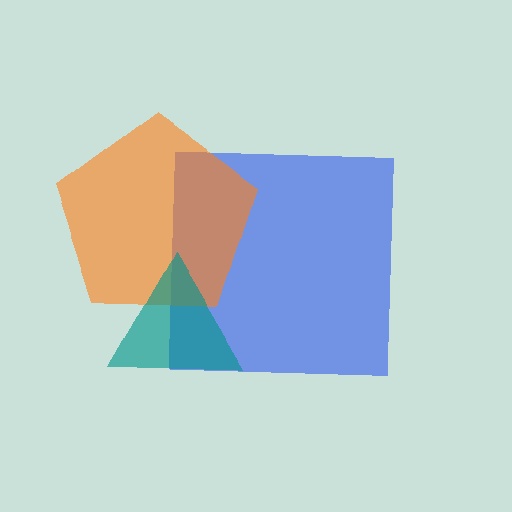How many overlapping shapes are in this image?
There are 3 overlapping shapes in the image.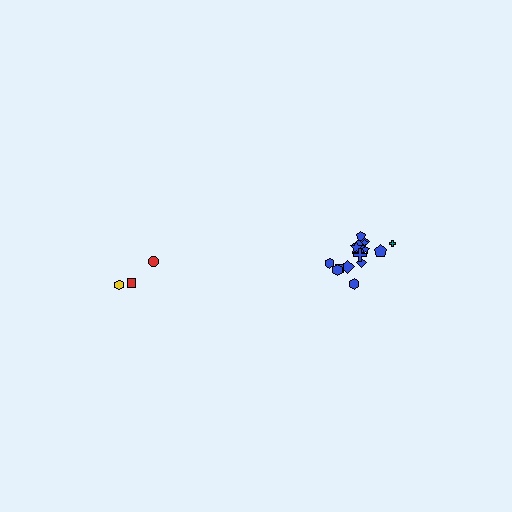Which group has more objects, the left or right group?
The right group.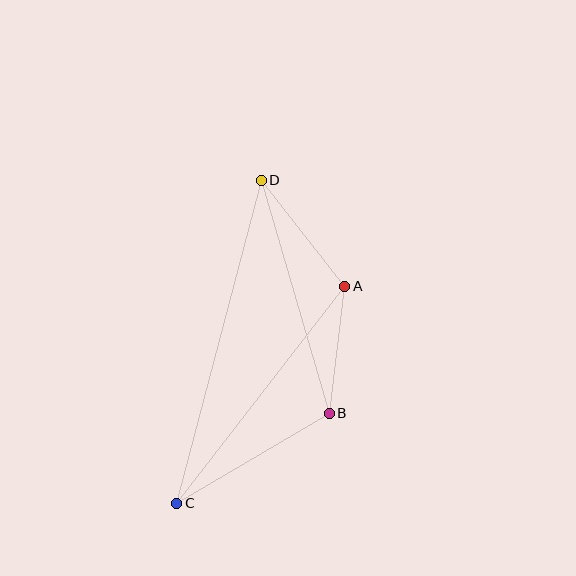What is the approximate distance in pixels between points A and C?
The distance between A and C is approximately 274 pixels.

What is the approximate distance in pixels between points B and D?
The distance between B and D is approximately 243 pixels.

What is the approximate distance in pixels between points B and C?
The distance between B and C is approximately 177 pixels.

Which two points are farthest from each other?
Points C and D are farthest from each other.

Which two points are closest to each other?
Points A and B are closest to each other.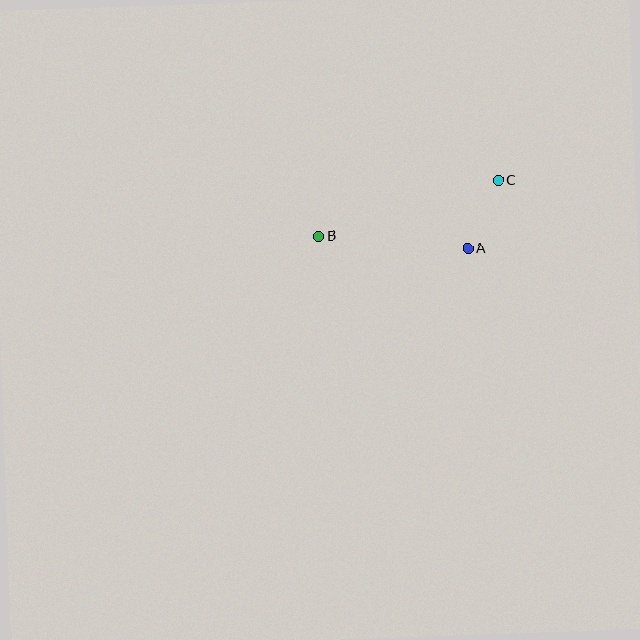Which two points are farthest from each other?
Points B and C are farthest from each other.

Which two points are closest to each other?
Points A and C are closest to each other.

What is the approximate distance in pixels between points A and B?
The distance between A and B is approximately 150 pixels.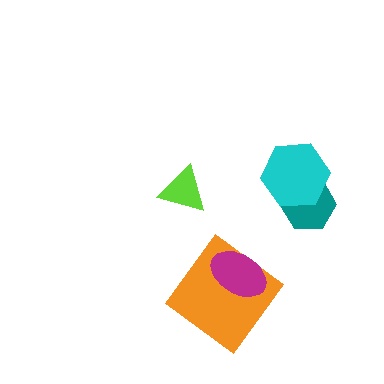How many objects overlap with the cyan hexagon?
1 object overlaps with the cyan hexagon.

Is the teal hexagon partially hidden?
Yes, it is partially covered by another shape.